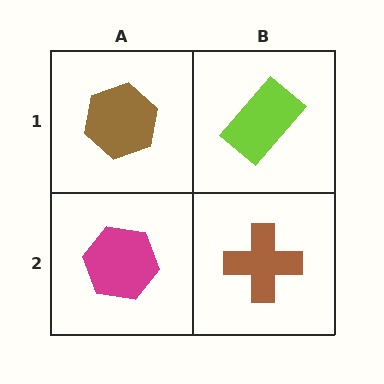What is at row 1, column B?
A lime rectangle.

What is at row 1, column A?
A brown hexagon.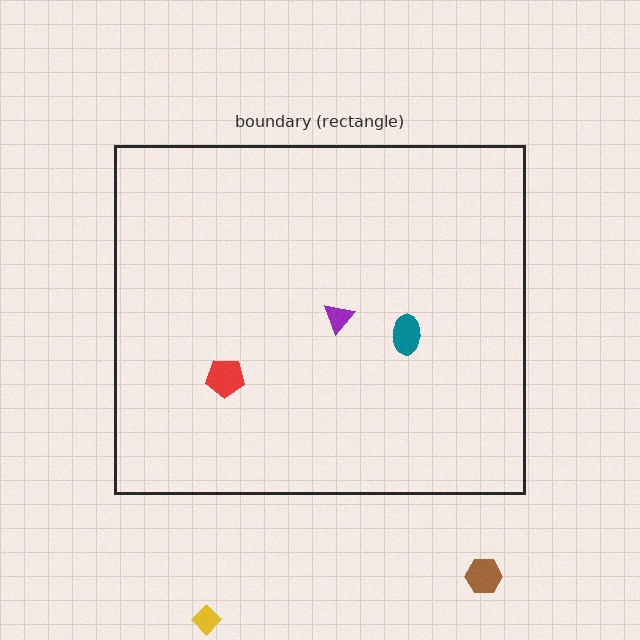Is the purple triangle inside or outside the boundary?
Inside.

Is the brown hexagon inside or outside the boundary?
Outside.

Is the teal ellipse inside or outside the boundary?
Inside.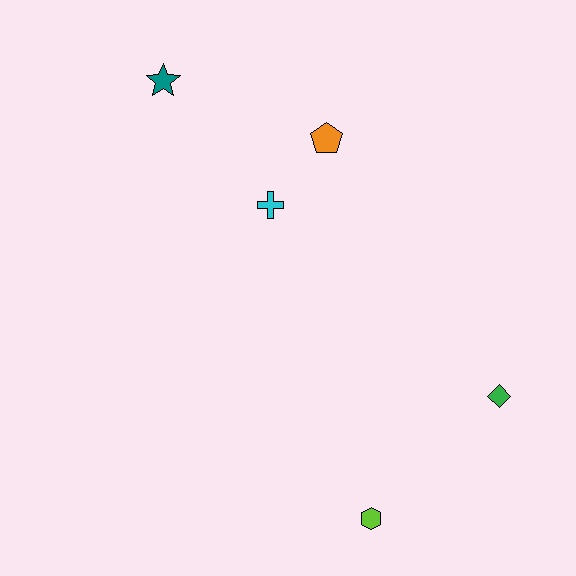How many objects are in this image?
There are 5 objects.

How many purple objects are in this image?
There are no purple objects.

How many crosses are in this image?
There is 1 cross.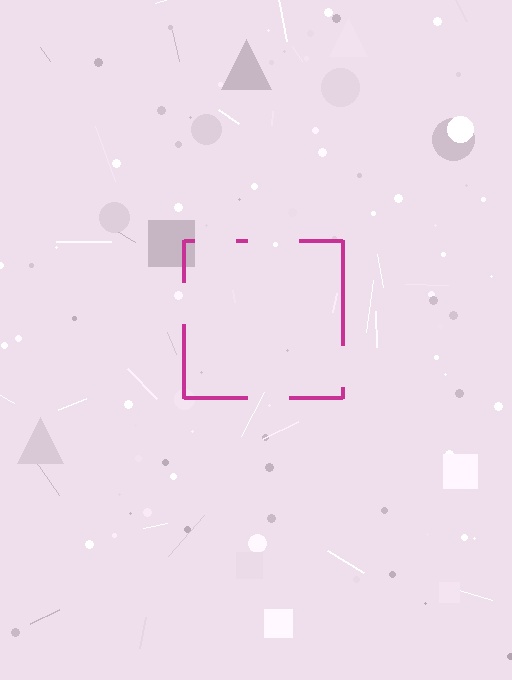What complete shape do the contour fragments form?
The contour fragments form a square.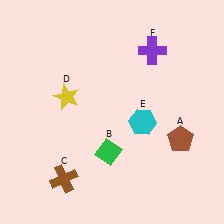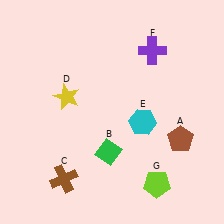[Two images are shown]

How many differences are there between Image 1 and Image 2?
There is 1 difference between the two images.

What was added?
A lime pentagon (G) was added in Image 2.